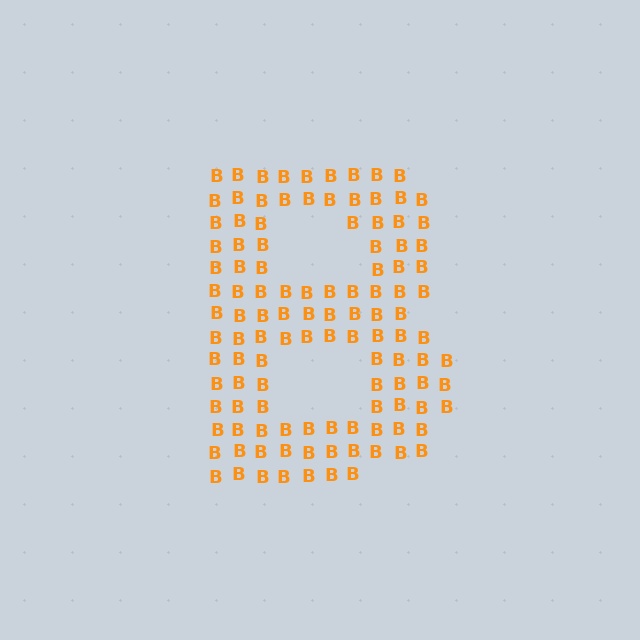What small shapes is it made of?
It is made of small letter B's.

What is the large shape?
The large shape is the letter B.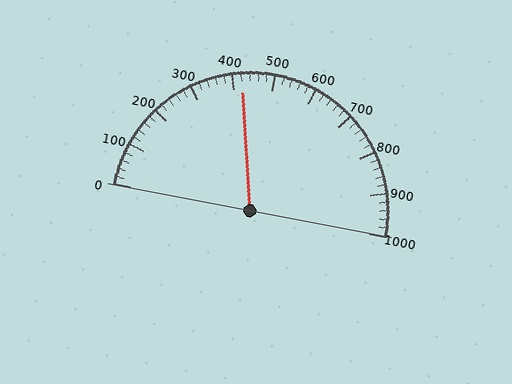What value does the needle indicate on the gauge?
The needle indicates approximately 420.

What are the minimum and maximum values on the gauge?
The gauge ranges from 0 to 1000.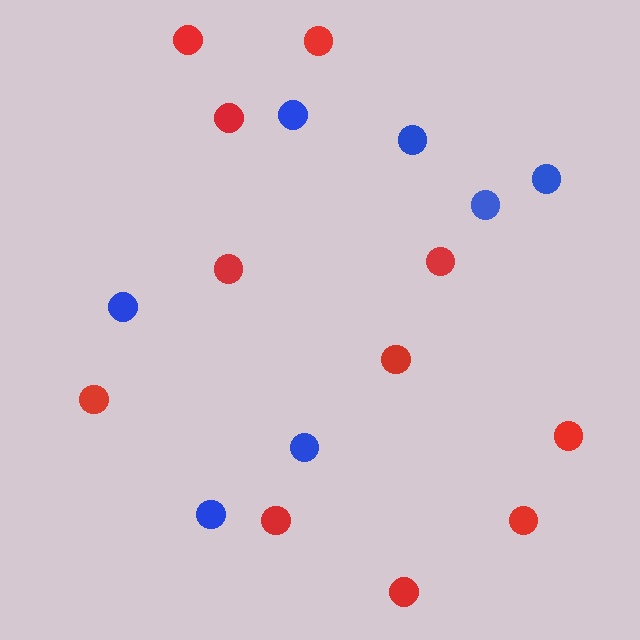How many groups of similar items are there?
There are 2 groups: one group of blue circles (7) and one group of red circles (11).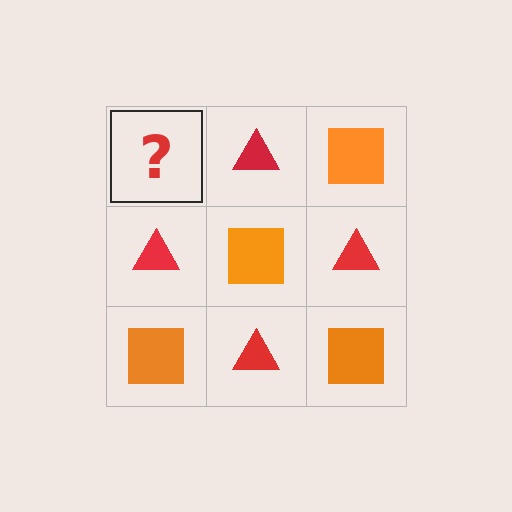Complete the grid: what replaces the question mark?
The question mark should be replaced with an orange square.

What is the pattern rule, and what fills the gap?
The rule is that it alternates orange square and red triangle in a checkerboard pattern. The gap should be filled with an orange square.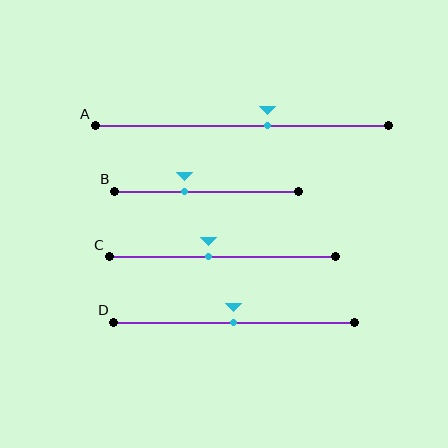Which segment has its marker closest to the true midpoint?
Segment D has its marker closest to the true midpoint.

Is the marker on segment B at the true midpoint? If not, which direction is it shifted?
No, the marker on segment B is shifted to the left by about 12% of the segment length.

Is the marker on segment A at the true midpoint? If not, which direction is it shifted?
No, the marker on segment A is shifted to the right by about 9% of the segment length.